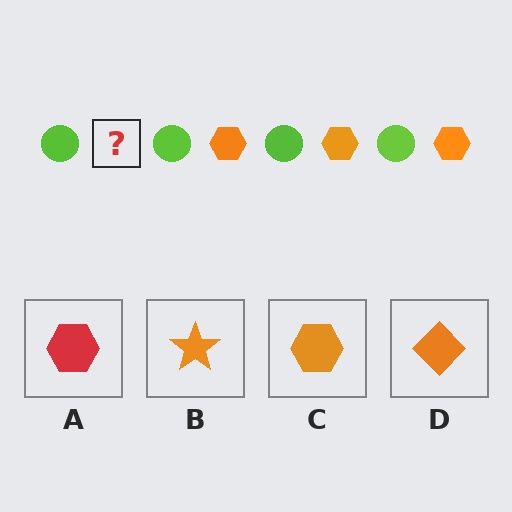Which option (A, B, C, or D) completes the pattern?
C.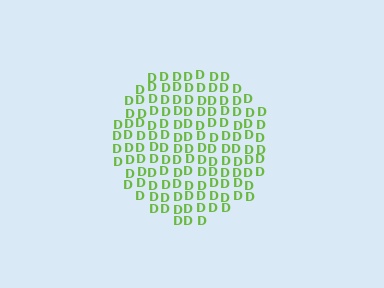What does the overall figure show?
The overall figure shows a circle.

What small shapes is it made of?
It is made of small letter D's.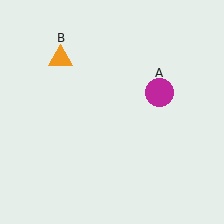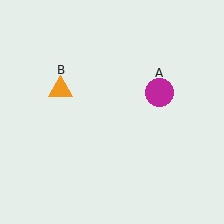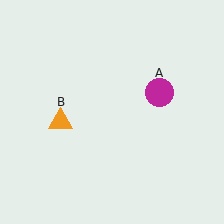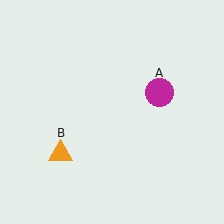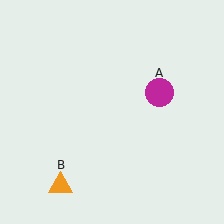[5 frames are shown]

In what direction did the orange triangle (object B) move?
The orange triangle (object B) moved down.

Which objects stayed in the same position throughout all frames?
Magenta circle (object A) remained stationary.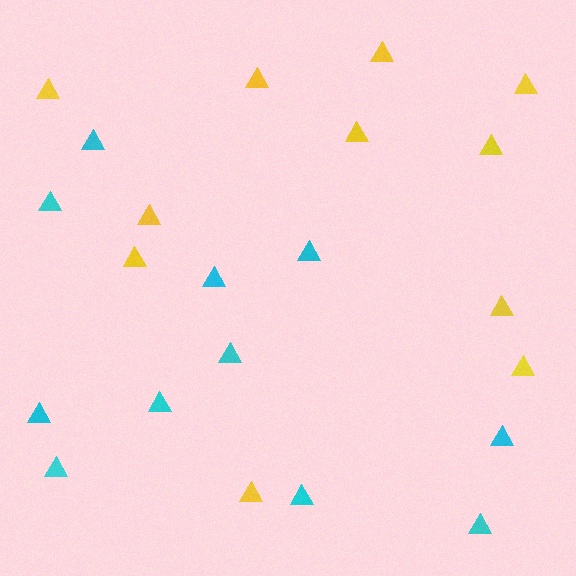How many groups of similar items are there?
There are 2 groups: one group of yellow triangles (11) and one group of cyan triangles (11).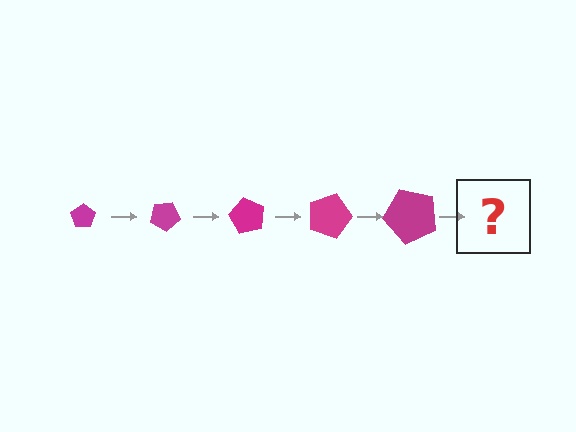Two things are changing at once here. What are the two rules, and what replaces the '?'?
The two rules are that the pentagon grows larger each step and it rotates 30 degrees each step. The '?' should be a pentagon, larger than the previous one and rotated 150 degrees from the start.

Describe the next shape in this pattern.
It should be a pentagon, larger than the previous one and rotated 150 degrees from the start.